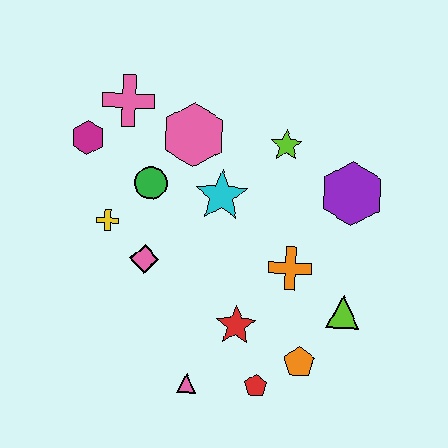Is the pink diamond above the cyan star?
No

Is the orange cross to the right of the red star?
Yes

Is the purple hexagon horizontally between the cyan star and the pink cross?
No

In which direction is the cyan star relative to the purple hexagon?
The cyan star is to the left of the purple hexagon.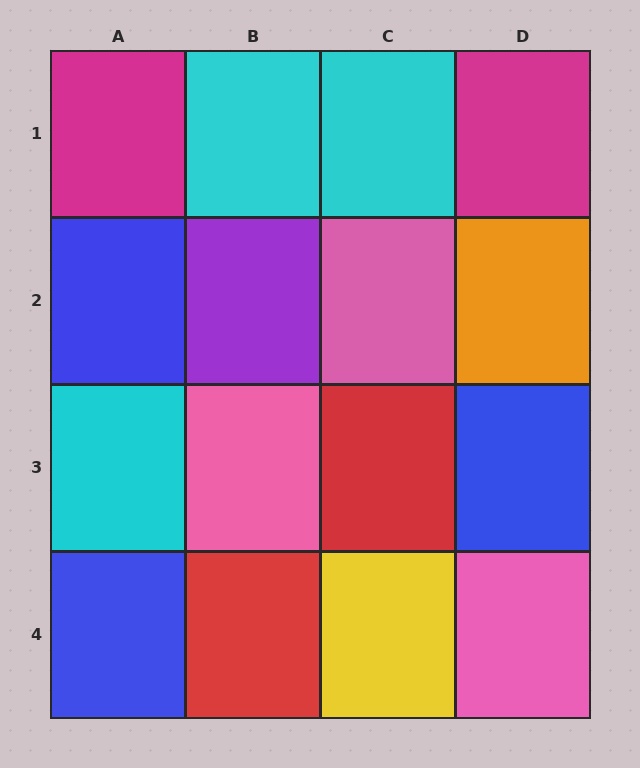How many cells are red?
2 cells are red.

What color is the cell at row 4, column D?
Pink.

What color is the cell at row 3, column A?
Cyan.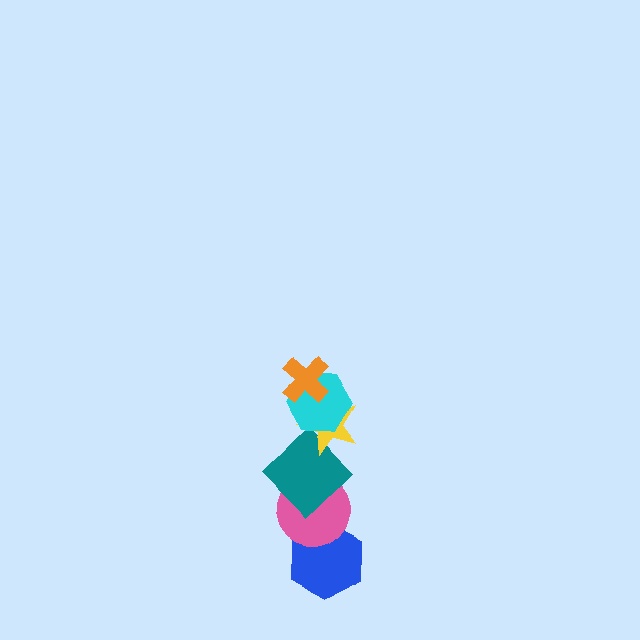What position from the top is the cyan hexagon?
The cyan hexagon is 2nd from the top.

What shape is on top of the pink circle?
The teal diamond is on top of the pink circle.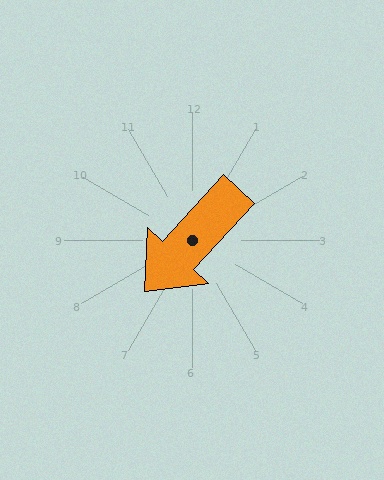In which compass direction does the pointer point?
Southwest.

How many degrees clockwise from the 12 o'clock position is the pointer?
Approximately 223 degrees.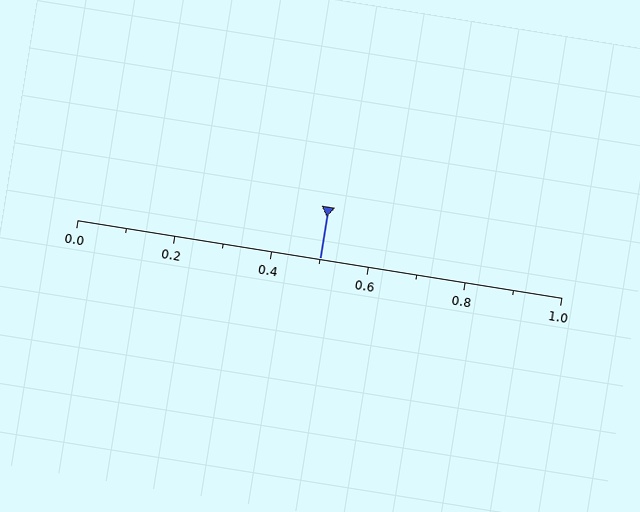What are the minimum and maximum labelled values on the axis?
The axis runs from 0.0 to 1.0.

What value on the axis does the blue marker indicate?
The marker indicates approximately 0.5.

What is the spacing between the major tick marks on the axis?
The major ticks are spaced 0.2 apart.